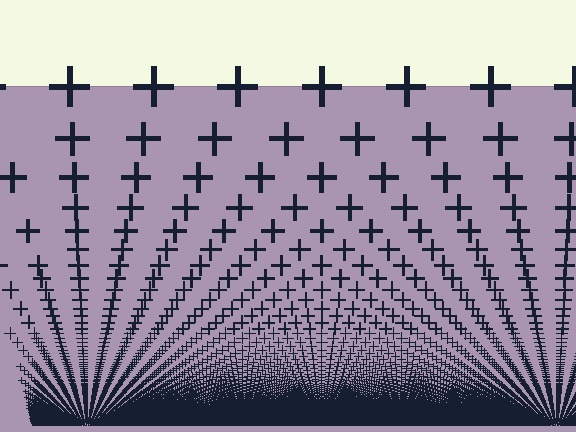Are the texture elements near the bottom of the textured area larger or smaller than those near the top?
Smaller. The gradient is inverted — elements near the bottom are smaller and denser.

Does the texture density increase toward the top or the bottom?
Density increases toward the bottom.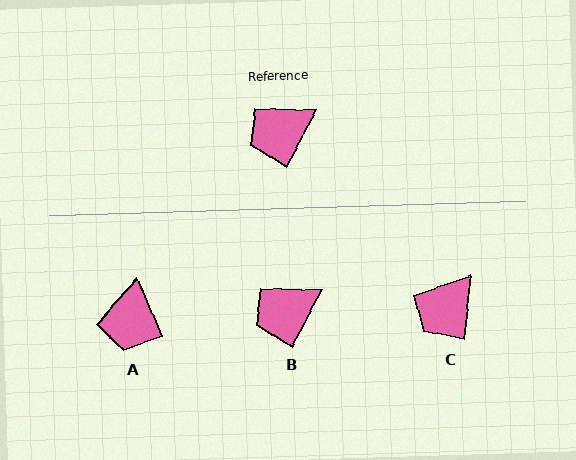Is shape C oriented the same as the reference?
No, it is off by about 22 degrees.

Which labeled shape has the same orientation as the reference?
B.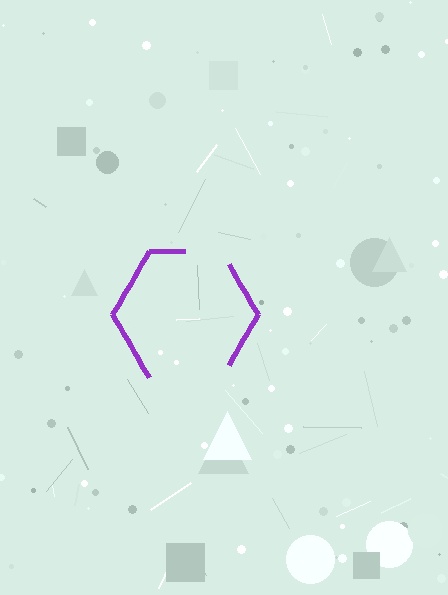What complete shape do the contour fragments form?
The contour fragments form a hexagon.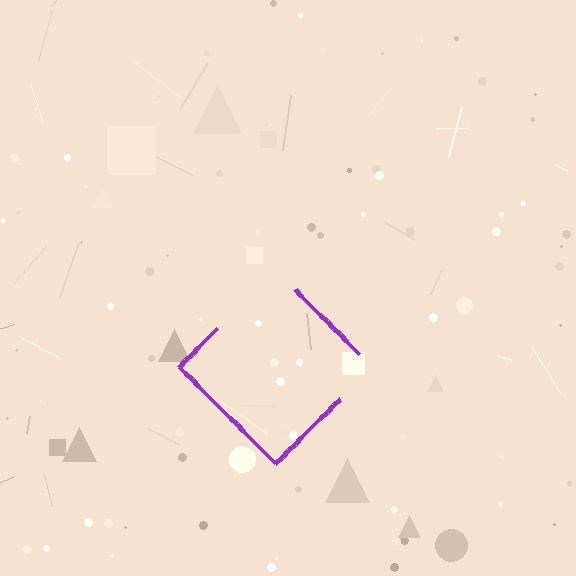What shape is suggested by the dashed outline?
The dashed outline suggests a diamond.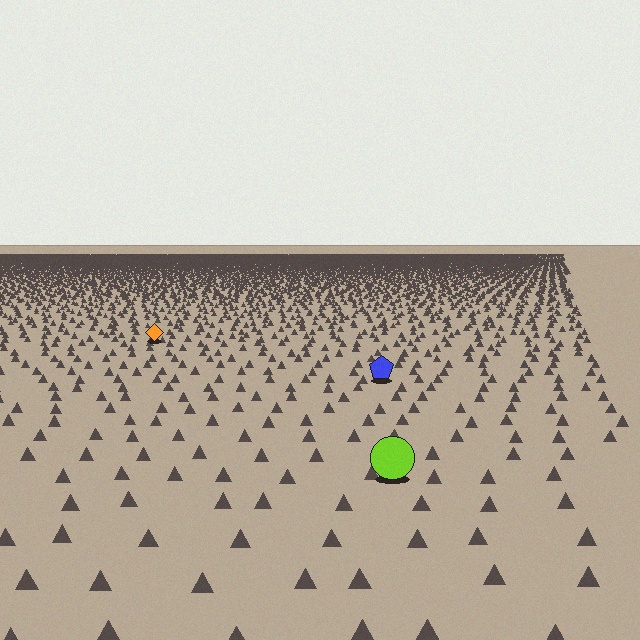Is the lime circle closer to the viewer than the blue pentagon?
Yes. The lime circle is closer — you can tell from the texture gradient: the ground texture is coarser near it.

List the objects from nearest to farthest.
From nearest to farthest: the lime circle, the blue pentagon, the orange diamond.